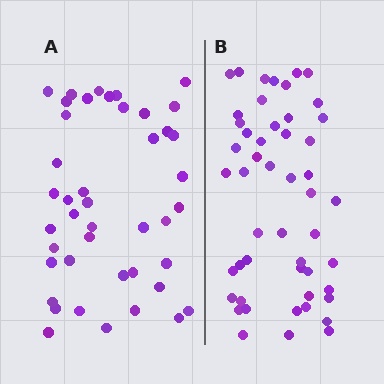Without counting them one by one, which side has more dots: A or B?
Region B (the right region) has more dots.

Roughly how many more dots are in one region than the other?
Region B has roughly 8 or so more dots than region A.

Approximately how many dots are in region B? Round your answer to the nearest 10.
About 50 dots.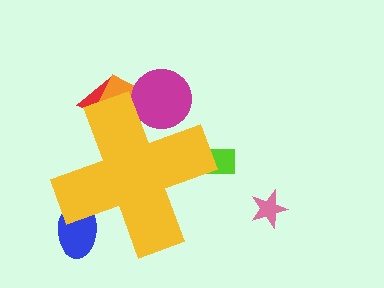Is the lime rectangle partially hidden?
Yes, the lime rectangle is partially hidden behind the yellow cross.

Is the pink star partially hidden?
No, the pink star is fully visible.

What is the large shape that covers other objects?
A yellow cross.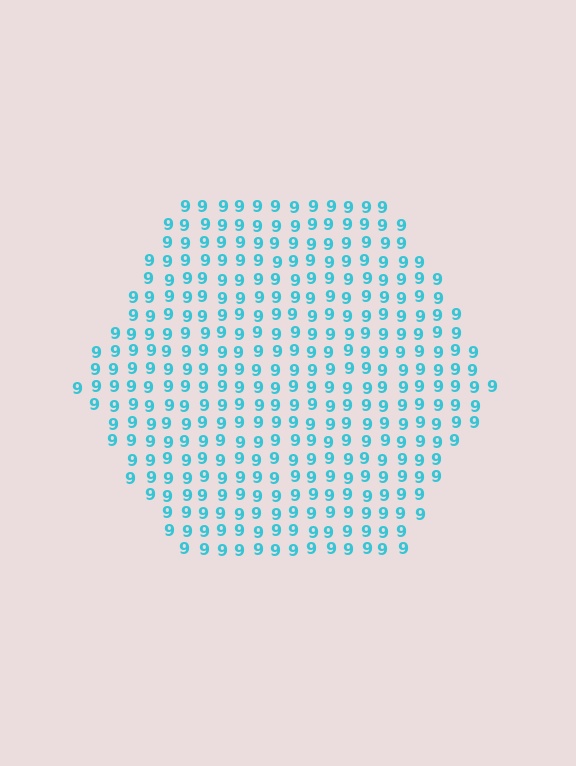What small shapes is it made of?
It is made of small digit 9's.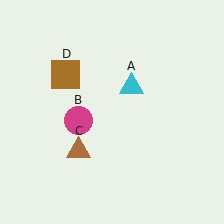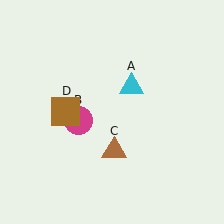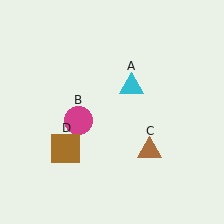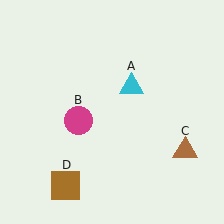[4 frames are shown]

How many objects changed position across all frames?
2 objects changed position: brown triangle (object C), brown square (object D).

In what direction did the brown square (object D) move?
The brown square (object D) moved down.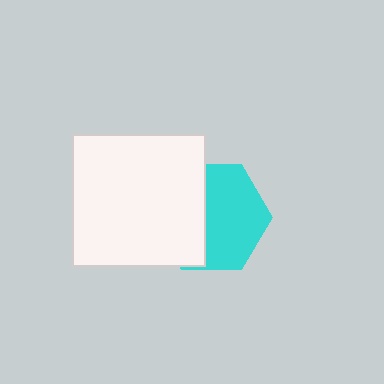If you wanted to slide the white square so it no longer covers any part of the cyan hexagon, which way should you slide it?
Slide it left — that is the most direct way to separate the two shapes.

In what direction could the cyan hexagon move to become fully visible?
The cyan hexagon could move right. That would shift it out from behind the white square entirely.